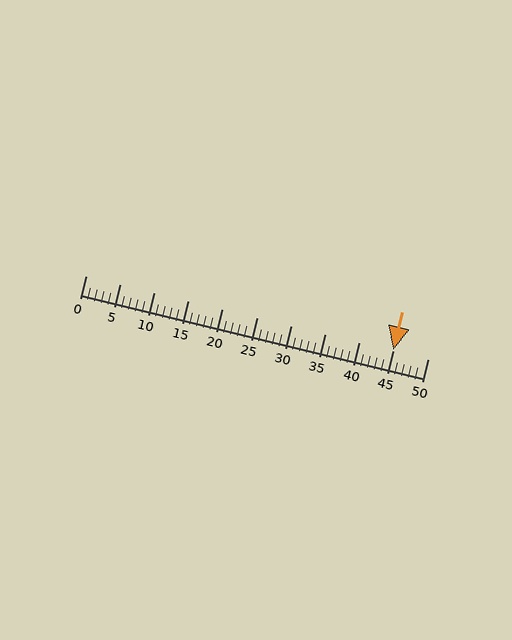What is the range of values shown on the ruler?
The ruler shows values from 0 to 50.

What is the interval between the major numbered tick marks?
The major tick marks are spaced 5 units apart.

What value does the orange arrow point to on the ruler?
The orange arrow points to approximately 45.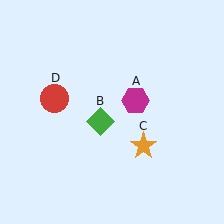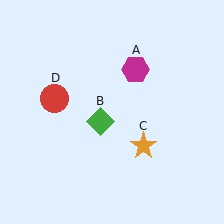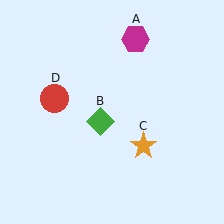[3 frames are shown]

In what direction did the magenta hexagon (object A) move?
The magenta hexagon (object A) moved up.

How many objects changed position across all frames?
1 object changed position: magenta hexagon (object A).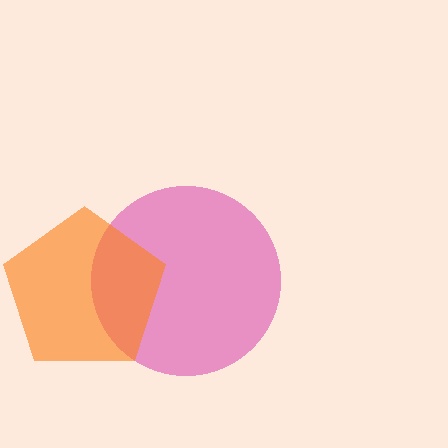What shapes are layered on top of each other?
The layered shapes are: a magenta circle, an orange pentagon.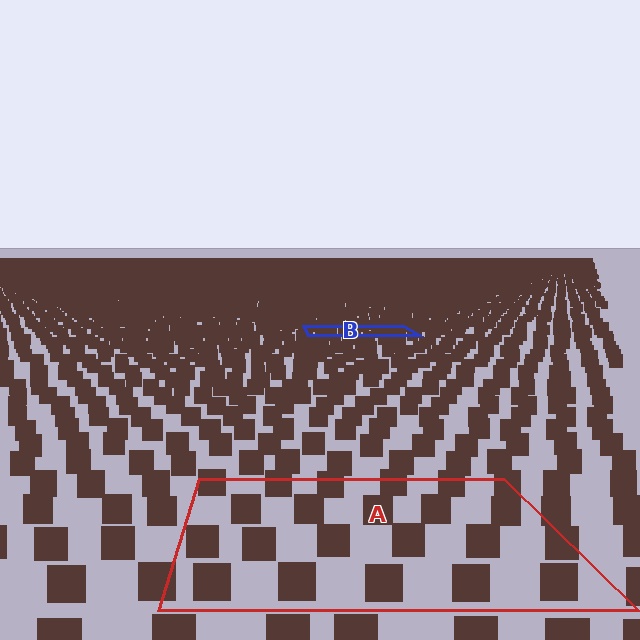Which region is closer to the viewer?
Region A is closer. The texture elements there are larger and more spread out.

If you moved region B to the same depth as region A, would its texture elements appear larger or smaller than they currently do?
They would appear larger. At a closer depth, the same texture elements are projected at a bigger on-screen size.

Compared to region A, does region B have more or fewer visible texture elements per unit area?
Region B has more texture elements per unit area — they are packed more densely because it is farther away.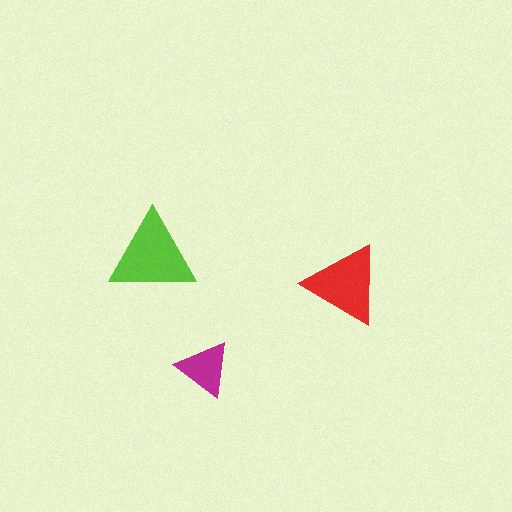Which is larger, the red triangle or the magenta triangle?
The red one.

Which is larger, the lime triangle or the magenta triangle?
The lime one.